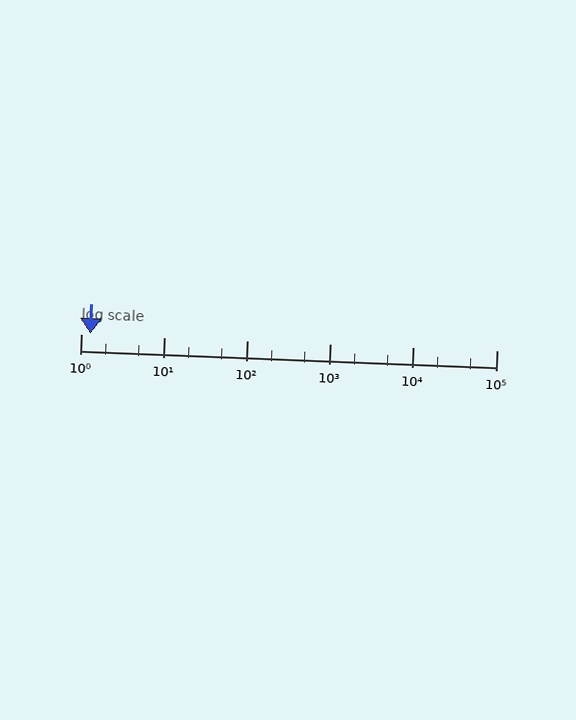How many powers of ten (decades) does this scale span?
The scale spans 5 decades, from 1 to 100000.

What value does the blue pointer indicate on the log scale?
The pointer indicates approximately 1.3.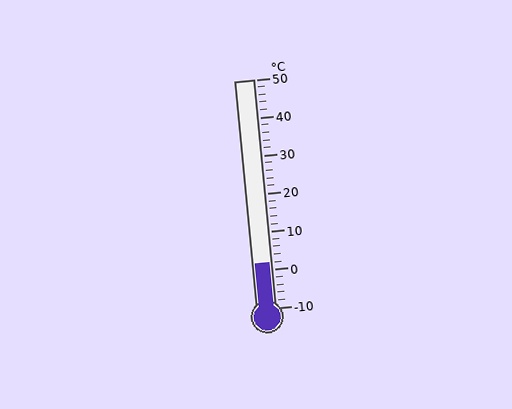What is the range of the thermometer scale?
The thermometer scale ranges from -10°C to 50°C.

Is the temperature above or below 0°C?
The temperature is above 0°C.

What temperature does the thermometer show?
The thermometer shows approximately 2°C.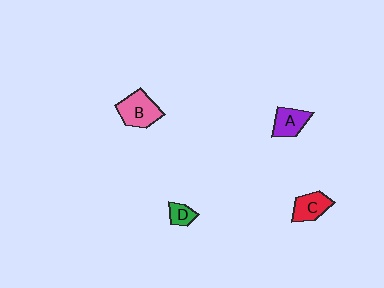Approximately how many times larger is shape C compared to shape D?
Approximately 1.7 times.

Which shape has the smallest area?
Shape D (green).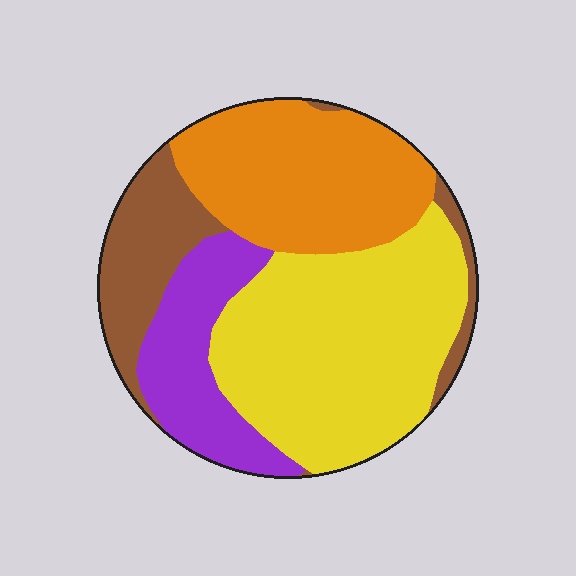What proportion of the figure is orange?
Orange covers around 25% of the figure.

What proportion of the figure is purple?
Purple takes up about one sixth (1/6) of the figure.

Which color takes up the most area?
Yellow, at roughly 40%.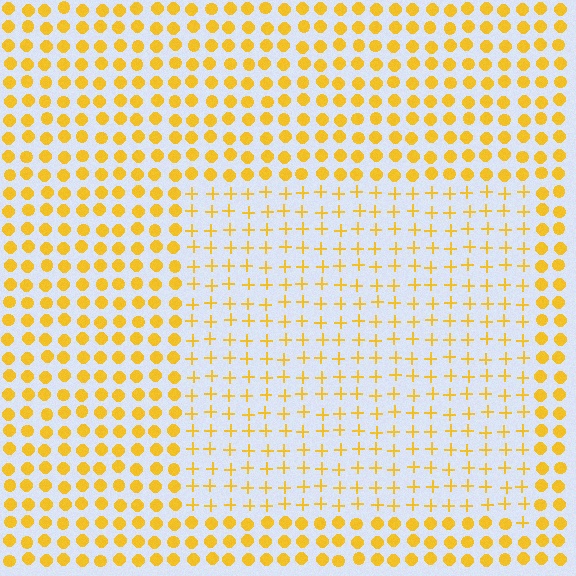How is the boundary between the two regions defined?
The boundary is defined by a change in element shape: plus signs inside vs. circles outside. All elements share the same color and spacing.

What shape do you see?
I see a rectangle.